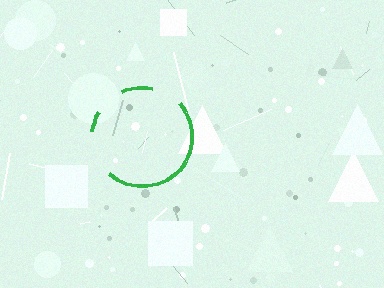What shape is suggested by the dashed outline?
The dashed outline suggests a circle.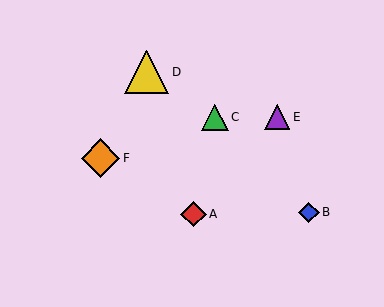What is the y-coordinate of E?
Object E is at y≈117.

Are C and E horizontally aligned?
Yes, both are at y≈117.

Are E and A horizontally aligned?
No, E is at y≈117 and A is at y≈214.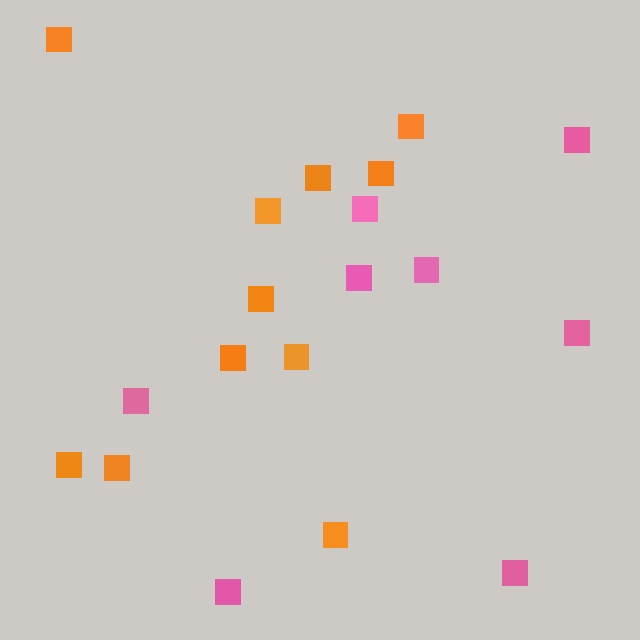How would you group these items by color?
There are 2 groups: one group of orange squares (11) and one group of pink squares (8).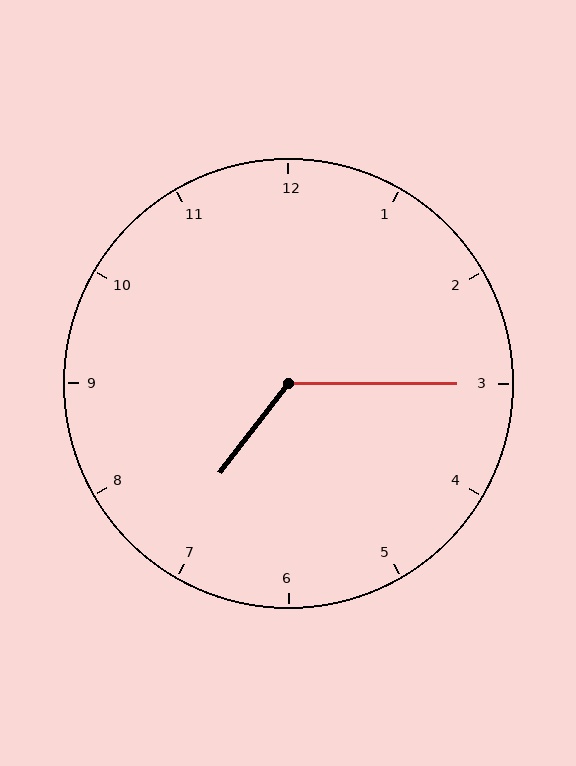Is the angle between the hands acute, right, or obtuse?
It is obtuse.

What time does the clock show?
7:15.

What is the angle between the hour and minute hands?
Approximately 128 degrees.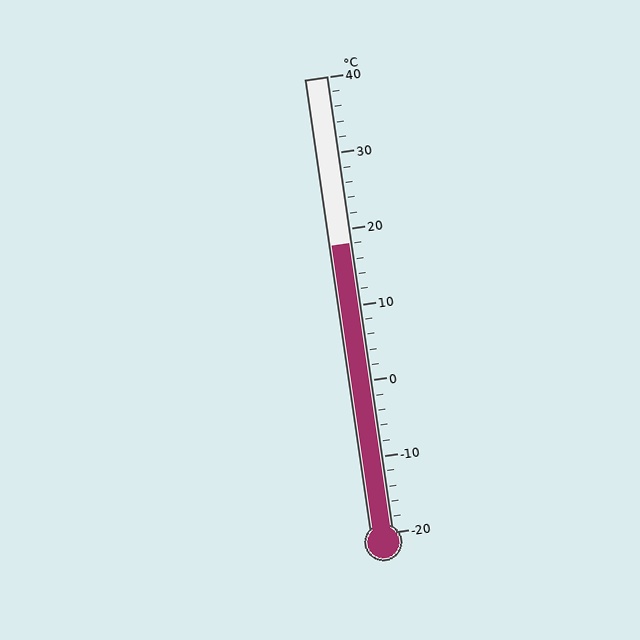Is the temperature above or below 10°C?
The temperature is above 10°C.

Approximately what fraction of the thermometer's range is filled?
The thermometer is filled to approximately 65% of its range.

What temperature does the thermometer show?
The thermometer shows approximately 18°C.